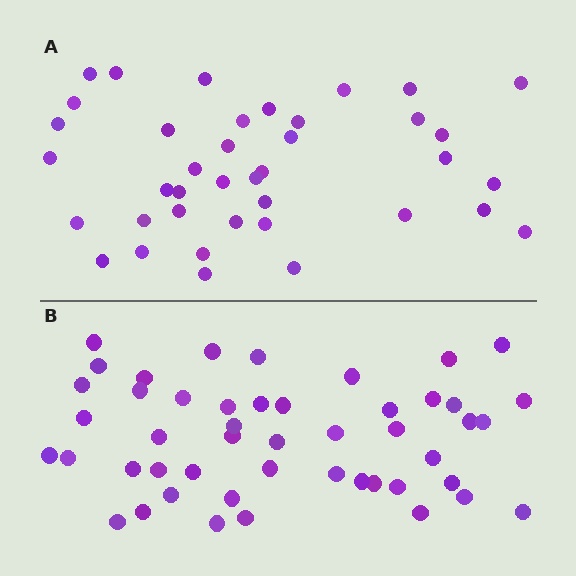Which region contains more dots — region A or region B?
Region B (the bottom region) has more dots.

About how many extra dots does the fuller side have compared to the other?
Region B has roughly 8 or so more dots than region A.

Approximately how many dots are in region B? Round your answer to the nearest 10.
About 50 dots. (The exact count is 48, which rounds to 50.)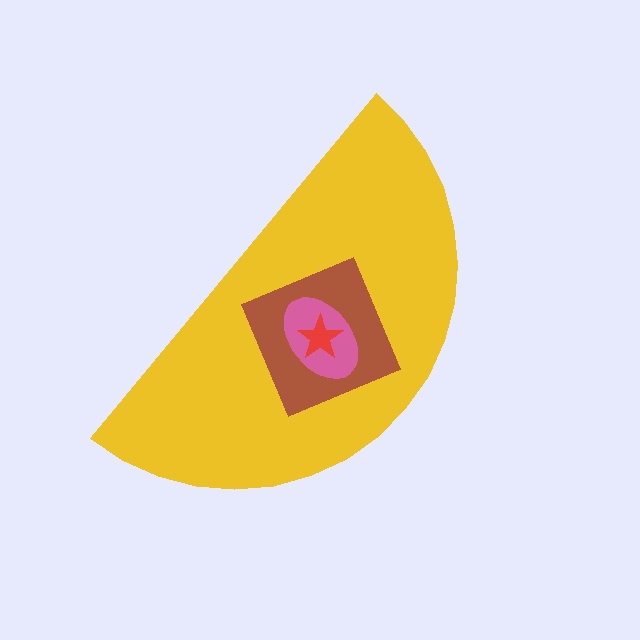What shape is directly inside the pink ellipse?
The red star.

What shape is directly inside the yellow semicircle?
The brown diamond.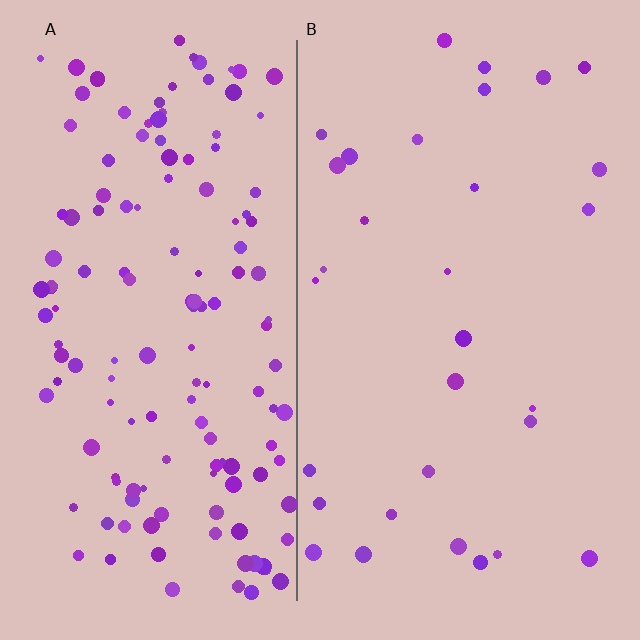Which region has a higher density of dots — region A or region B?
A (the left).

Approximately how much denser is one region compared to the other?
Approximately 4.7× — region A over region B.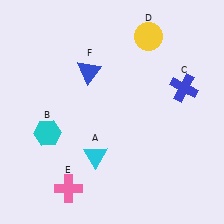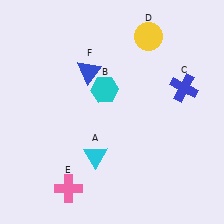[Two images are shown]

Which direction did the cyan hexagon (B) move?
The cyan hexagon (B) moved right.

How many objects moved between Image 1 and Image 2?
1 object moved between the two images.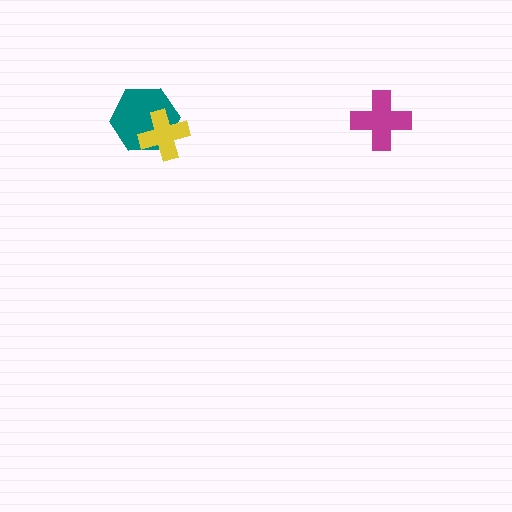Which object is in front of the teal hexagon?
The yellow cross is in front of the teal hexagon.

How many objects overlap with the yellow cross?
1 object overlaps with the yellow cross.